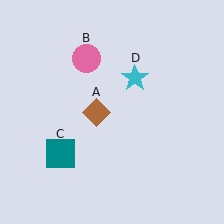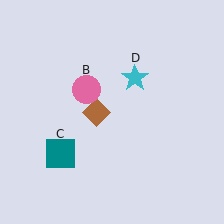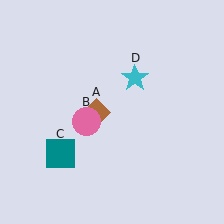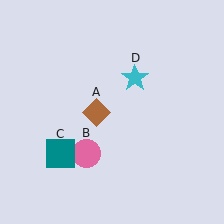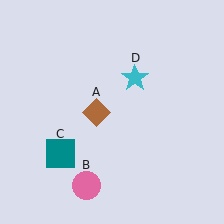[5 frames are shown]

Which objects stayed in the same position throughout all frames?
Brown diamond (object A) and teal square (object C) and cyan star (object D) remained stationary.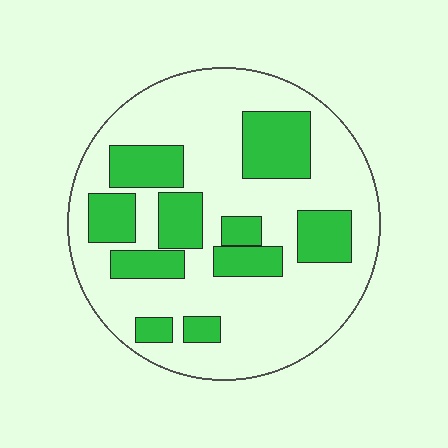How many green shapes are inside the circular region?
10.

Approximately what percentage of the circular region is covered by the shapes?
Approximately 30%.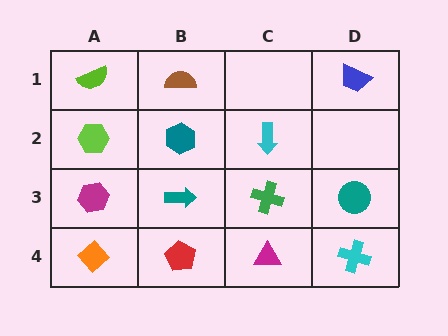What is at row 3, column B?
A teal arrow.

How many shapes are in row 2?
3 shapes.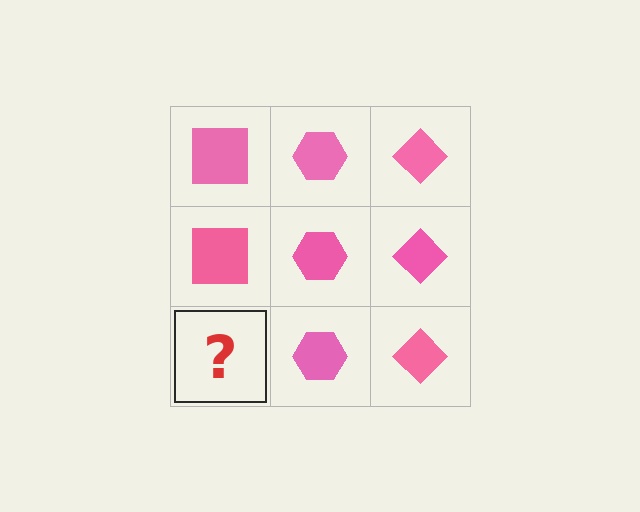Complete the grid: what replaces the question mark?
The question mark should be replaced with a pink square.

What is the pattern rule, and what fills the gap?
The rule is that each column has a consistent shape. The gap should be filled with a pink square.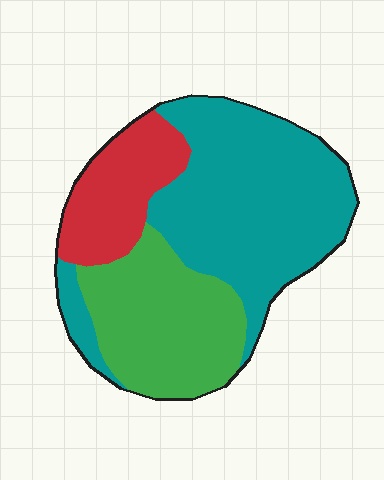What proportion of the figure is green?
Green covers roughly 30% of the figure.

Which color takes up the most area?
Teal, at roughly 50%.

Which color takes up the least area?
Red, at roughly 20%.